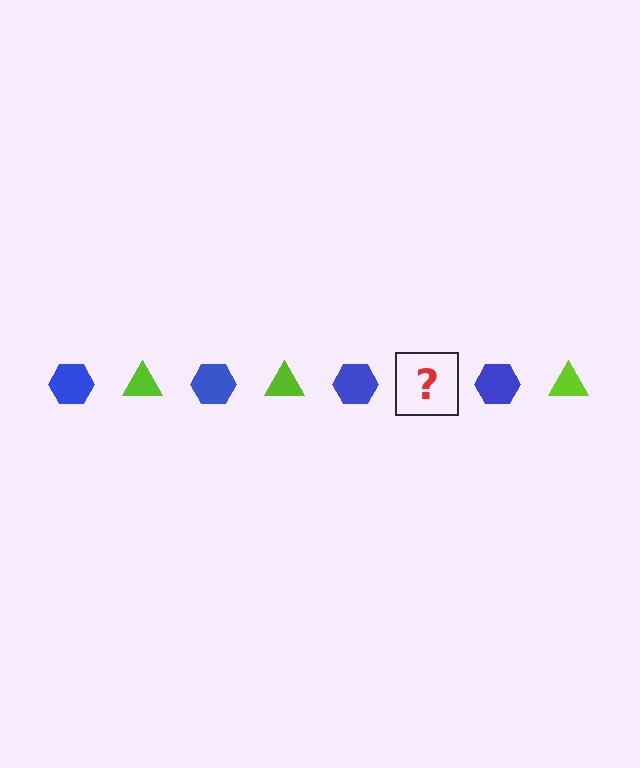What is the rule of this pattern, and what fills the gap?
The rule is that the pattern alternates between blue hexagon and lime triangle. The gap should be filled with a lime triangle.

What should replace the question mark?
The question mark should be replaced with a lime triangle.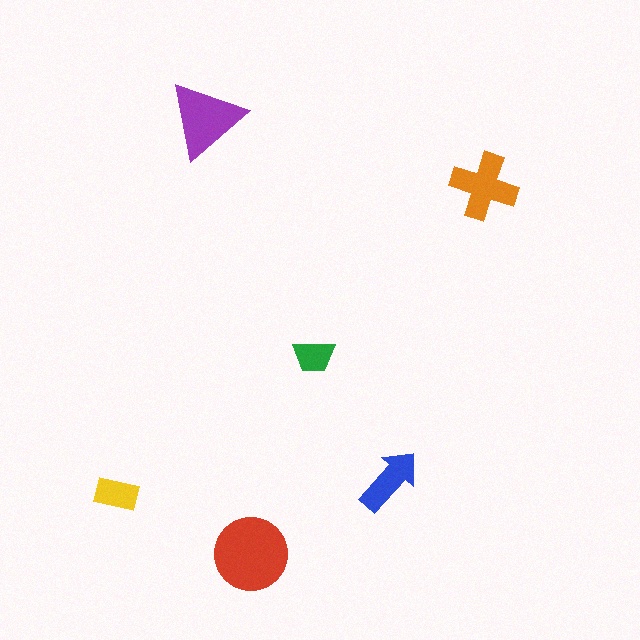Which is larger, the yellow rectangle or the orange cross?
The orange cross.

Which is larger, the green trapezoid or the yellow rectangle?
The yellow rectangle.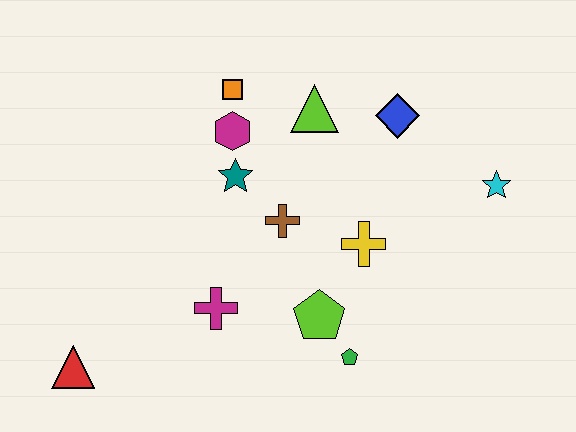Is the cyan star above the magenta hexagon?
No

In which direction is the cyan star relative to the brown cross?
The cyan star is to the right of the brown cross.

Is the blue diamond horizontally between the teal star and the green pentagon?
No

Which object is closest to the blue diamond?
The lime triangle is closest to the blue diamond.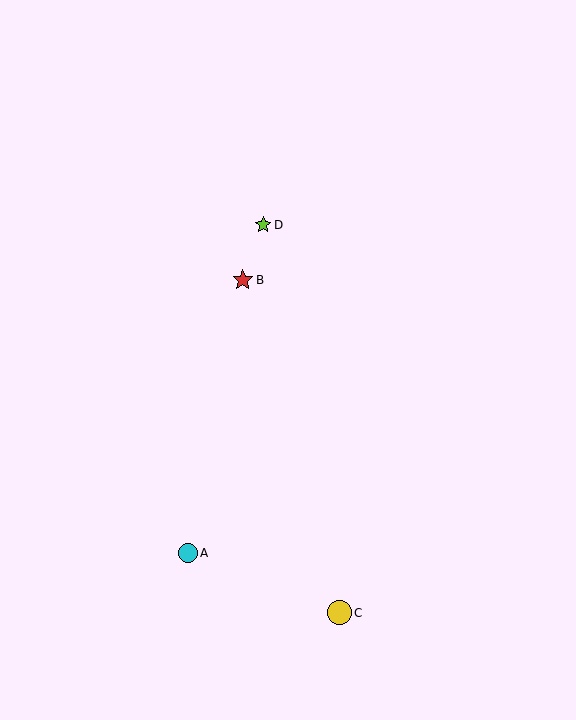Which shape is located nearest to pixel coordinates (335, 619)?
The yellow circle (labeled C) at (339, 613) is nearest to that location.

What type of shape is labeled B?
Shape B is a red star.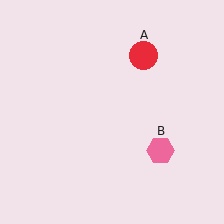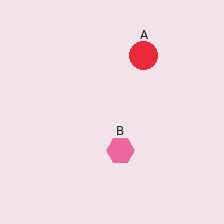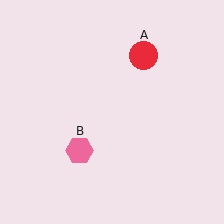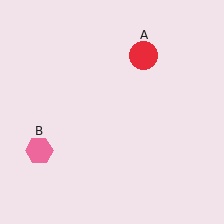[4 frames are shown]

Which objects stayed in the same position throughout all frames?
Red circle (object A) remained stationary.